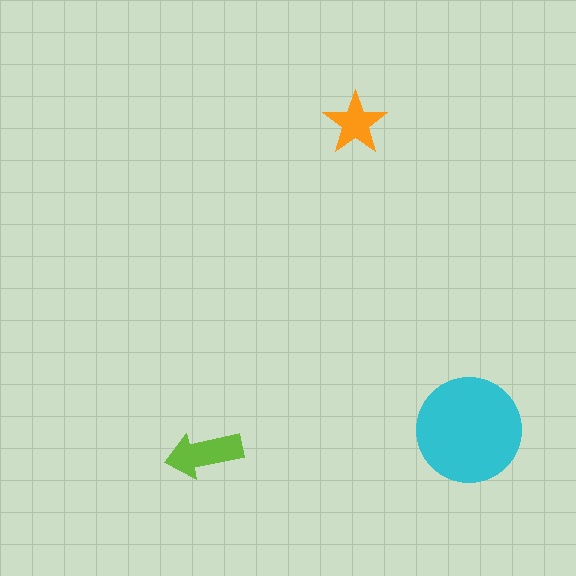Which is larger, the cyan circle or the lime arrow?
The cyan circle.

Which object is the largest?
The cyan circle.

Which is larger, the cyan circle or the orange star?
The cyan circle.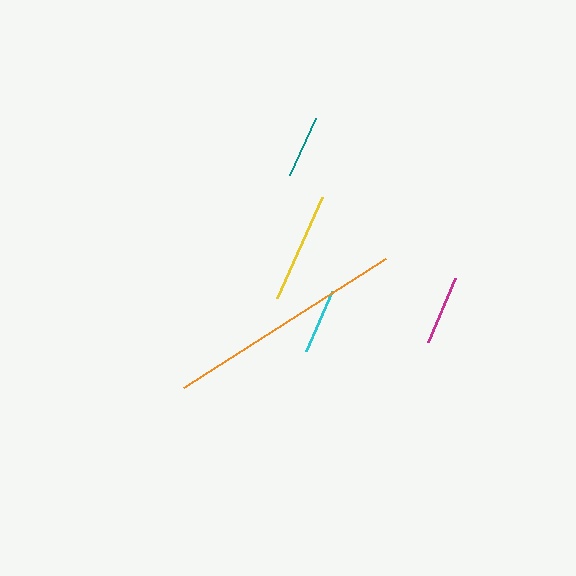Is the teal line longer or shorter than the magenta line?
The magenta line is longer than the teal line.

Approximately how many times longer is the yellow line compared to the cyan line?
The yellow line is approximately 1.7 times the length of the cyan line.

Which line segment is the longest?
The orange line is the longest at approximately 240 pixels.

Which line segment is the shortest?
The teal line is the shortest at approximately 63 pixels.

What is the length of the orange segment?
The orange segment is approximately 240 pixels long.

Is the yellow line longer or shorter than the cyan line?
The yellow line is longer than the cyan line.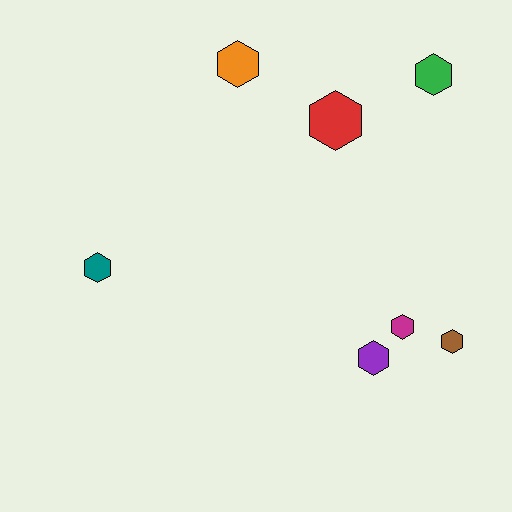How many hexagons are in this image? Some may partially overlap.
There are 7 hexagons.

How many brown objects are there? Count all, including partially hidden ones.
There is 1 brown object.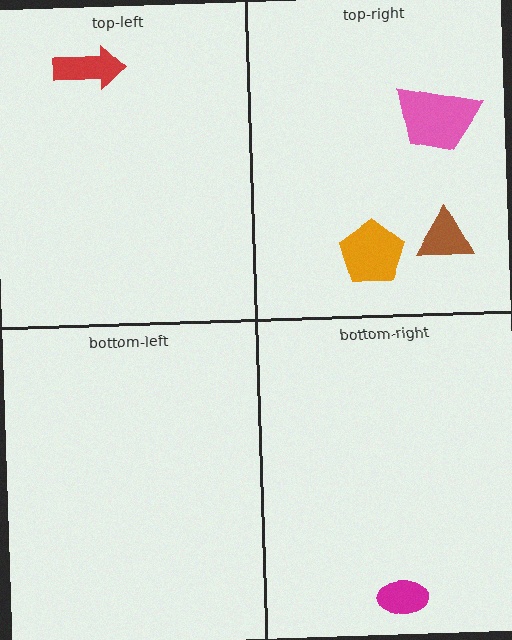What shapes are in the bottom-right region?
The magenta ellipse.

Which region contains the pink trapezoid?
The top-right region.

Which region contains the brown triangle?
The top-right region.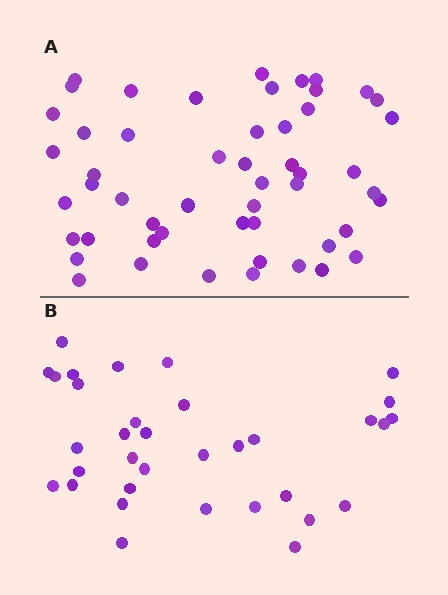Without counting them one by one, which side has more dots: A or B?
Region A (the top region) has more dots.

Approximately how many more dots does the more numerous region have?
Region A has approximately 20 more dots than region B.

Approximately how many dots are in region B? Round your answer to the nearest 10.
About 30 dots. (The exact count is 34, which rounds to 30.)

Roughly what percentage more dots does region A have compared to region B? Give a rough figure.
About 55% more.